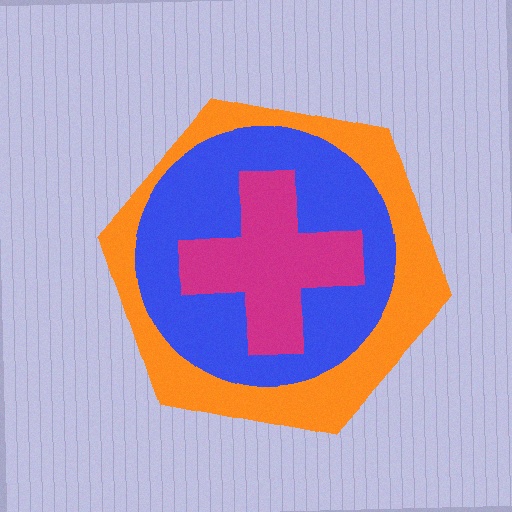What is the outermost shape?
The orange hexagon.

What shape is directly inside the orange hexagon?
The blue circle.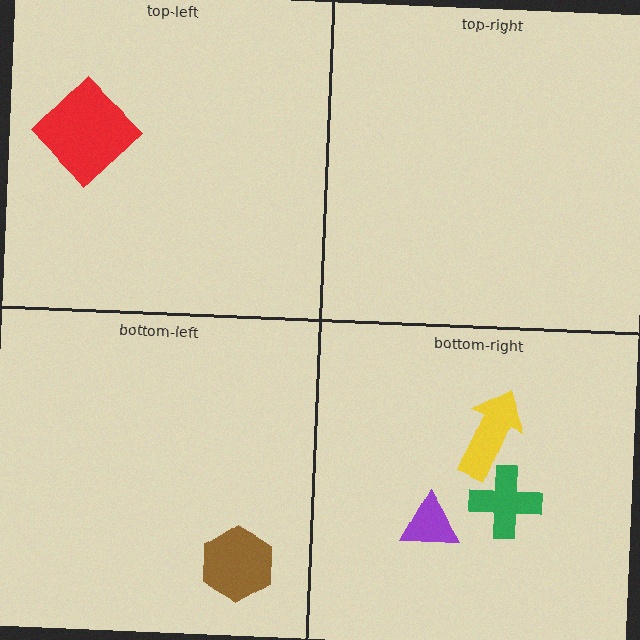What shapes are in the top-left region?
The red diamond.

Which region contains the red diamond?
The top-left region.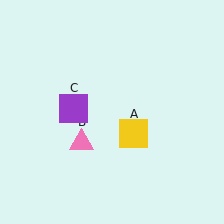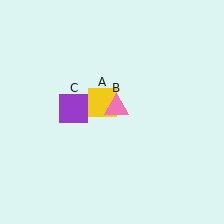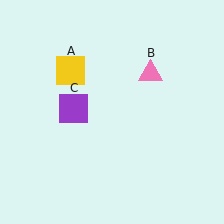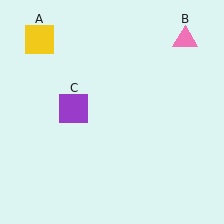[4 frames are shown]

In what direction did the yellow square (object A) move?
The yellow square (object A) moved up and to the left.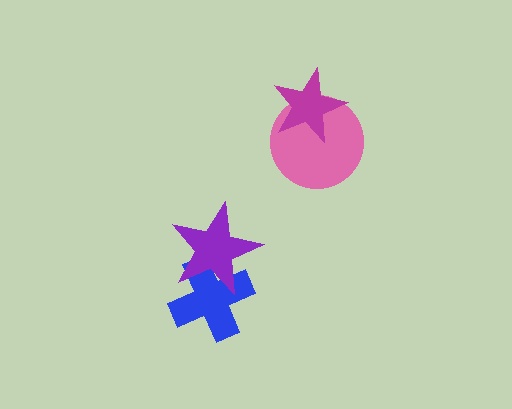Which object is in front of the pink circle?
The magenta star is in front of the pink circle.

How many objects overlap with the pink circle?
1 object overlaps with the pink circle.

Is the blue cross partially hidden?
Yes, it is partially covered by another shape.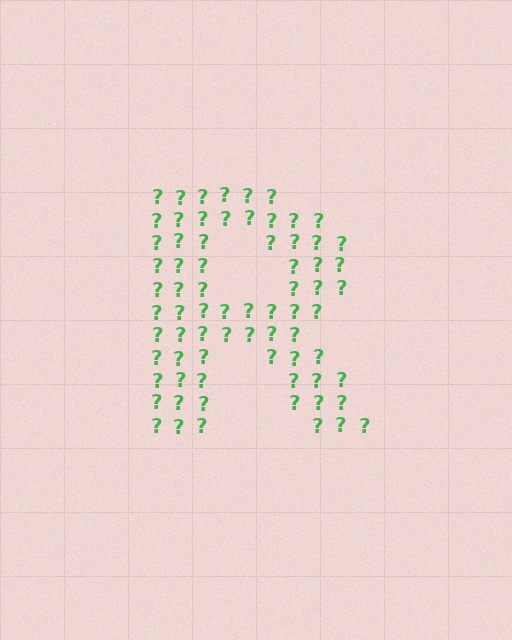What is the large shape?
The large shape is the letter R.